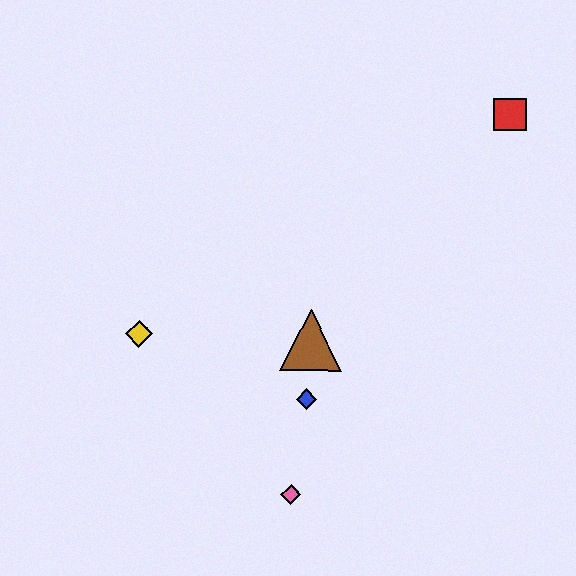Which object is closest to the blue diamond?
The brown triangle is closest to the blue diamond.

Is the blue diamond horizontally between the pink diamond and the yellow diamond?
No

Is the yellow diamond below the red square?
Yes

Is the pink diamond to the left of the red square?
Yes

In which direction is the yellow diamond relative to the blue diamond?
The yellow diamond is to the left of the blue diamond.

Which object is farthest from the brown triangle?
The red square is farthest from the brown triangle.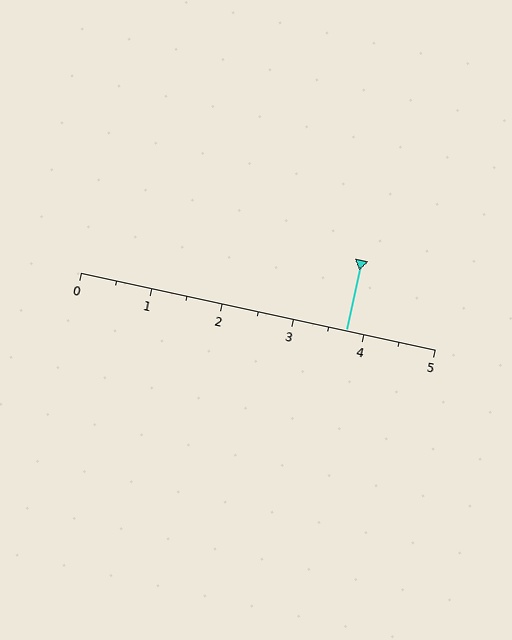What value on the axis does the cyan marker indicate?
The marker indicates approximately 3.8.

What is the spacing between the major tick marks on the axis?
The major ticks are spaced 1 apart.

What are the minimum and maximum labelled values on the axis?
The axis runs from 0 to 5.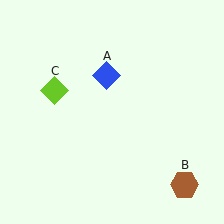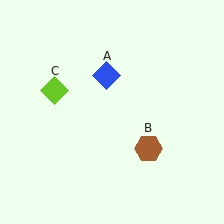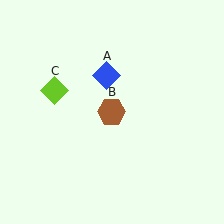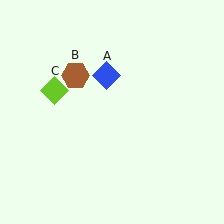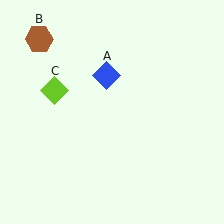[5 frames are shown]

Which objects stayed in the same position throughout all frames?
Blue diamond (object A) and lime diamond (object C) remained stationary.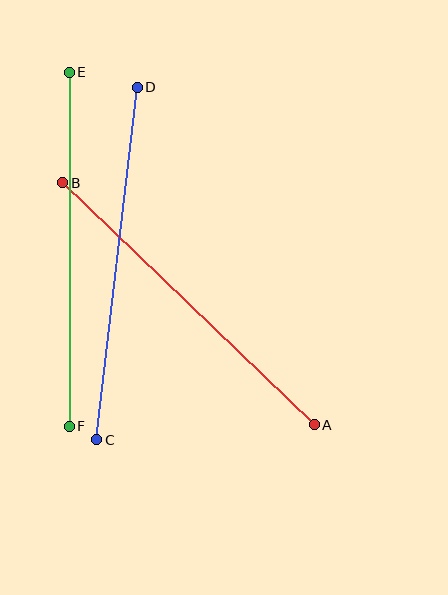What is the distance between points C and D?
The distance is approximately 355 pixels.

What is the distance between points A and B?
The distance is approximately 349 pixels.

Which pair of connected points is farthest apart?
Points C and D are farthest apart.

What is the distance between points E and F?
The distance is approximately 354 pixels.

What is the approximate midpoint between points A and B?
The midpoint is at approximately (188, 304) pixels.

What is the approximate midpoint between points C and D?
The midpoint is at approximately (117, 264) pixels.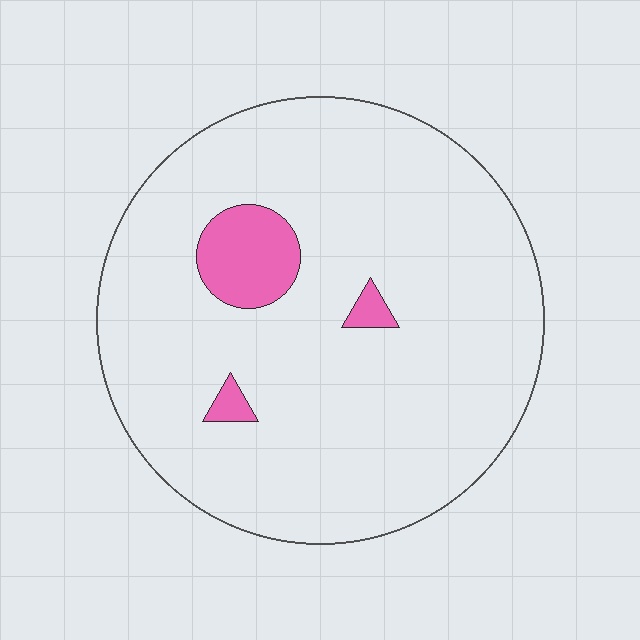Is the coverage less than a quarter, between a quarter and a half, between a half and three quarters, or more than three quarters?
Less than a quarter.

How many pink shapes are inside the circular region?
3.